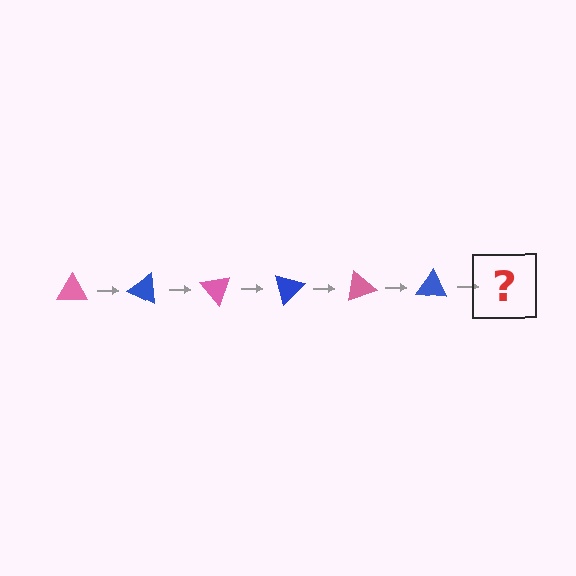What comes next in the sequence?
The next element should be a pink triangle, rotated 150 degrees from the start.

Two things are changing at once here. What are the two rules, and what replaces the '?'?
The two rules are that it rotates 25 degrees each step and the color cycles through pink and blue. The '?' should be a pink triangle, rotated 150 degrees from the start.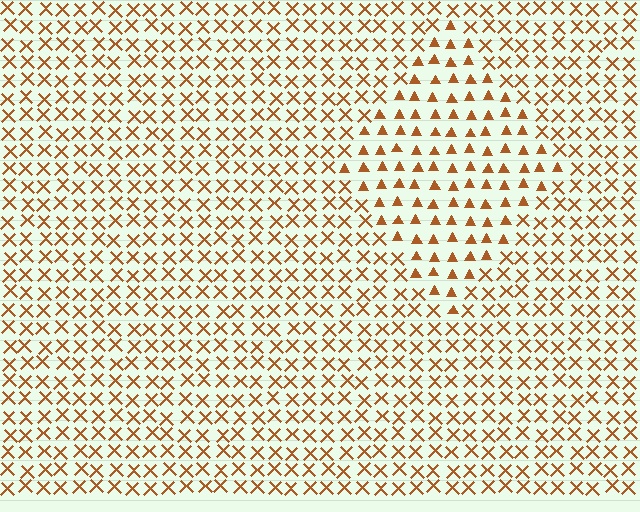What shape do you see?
I see a diamond.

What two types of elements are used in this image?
The image uses triangles inside the diamond region and X marks outside it.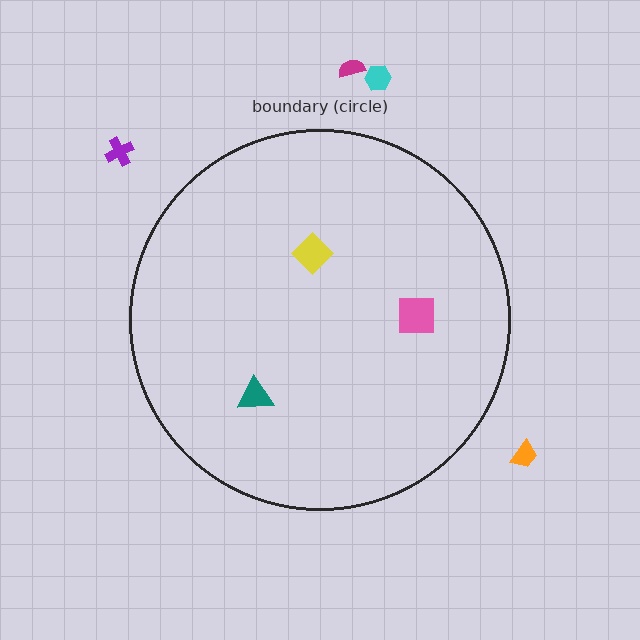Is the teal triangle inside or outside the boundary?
Inside.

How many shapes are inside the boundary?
3 inside, 4 outside.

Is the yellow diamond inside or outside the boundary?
Inside.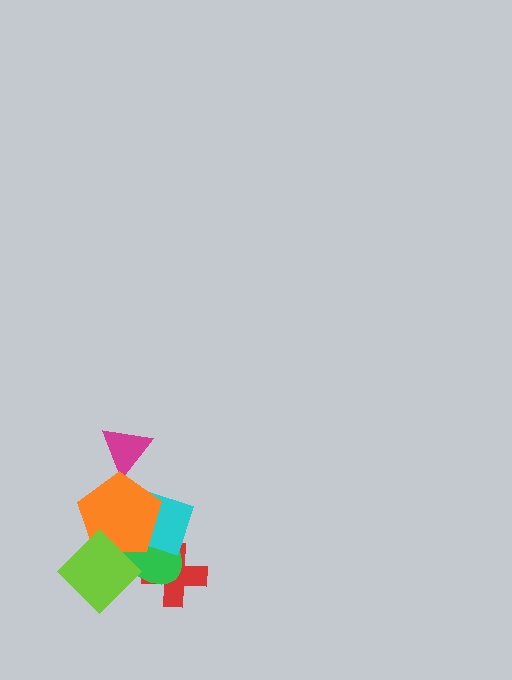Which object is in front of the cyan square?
The orange pentagon is in front of the cyan square.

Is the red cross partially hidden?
Yes, it is partially covered by another shape.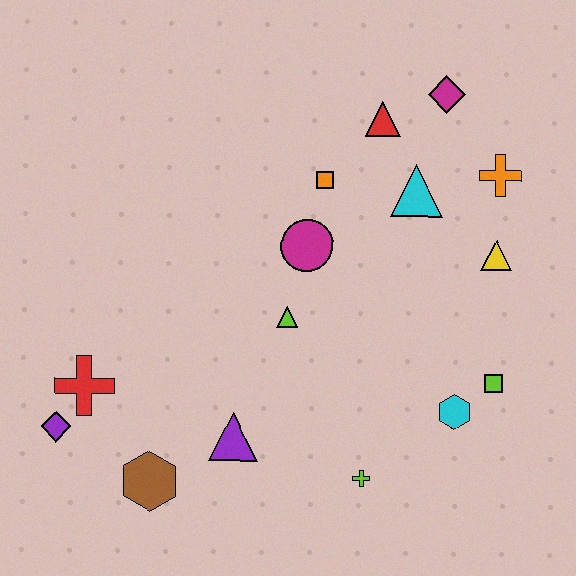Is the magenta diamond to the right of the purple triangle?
Yes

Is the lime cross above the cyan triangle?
No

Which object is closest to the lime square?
The cyan hexagon is closest to the lime square.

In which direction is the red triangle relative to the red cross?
The red triangle is to the right of the red cross.